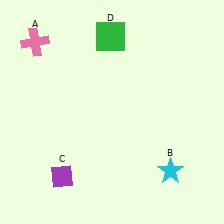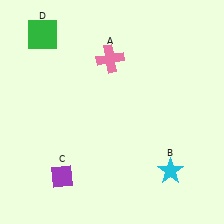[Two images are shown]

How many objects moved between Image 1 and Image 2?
2 objects moved between the two images.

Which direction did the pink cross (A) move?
The pink cross (A) moved right.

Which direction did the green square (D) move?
The green square (D) moved left.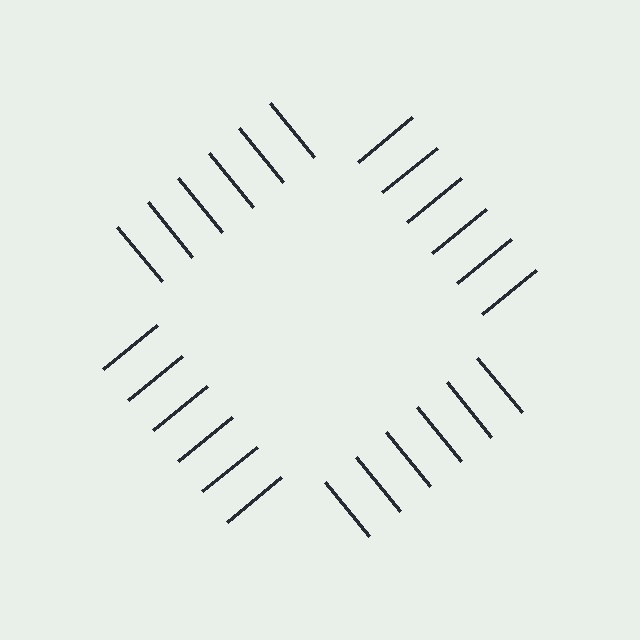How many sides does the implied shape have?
4 sides — the line-ends trace a square.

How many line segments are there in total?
24 — 6 along each of the 4 edges.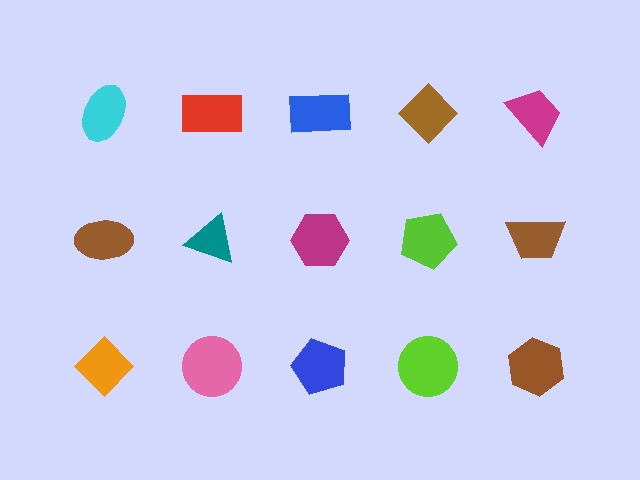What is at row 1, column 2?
A red rectangle.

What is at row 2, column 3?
A magenta hexagon.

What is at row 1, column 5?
A magenta trapezoid.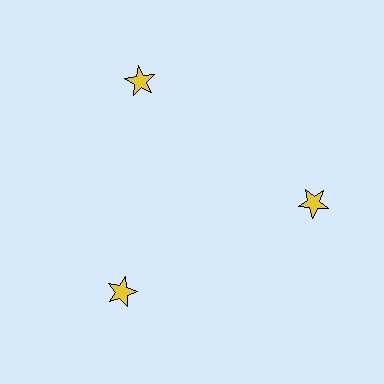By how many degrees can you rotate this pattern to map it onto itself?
The pattern maps onto itself every 120 degrees of rotation.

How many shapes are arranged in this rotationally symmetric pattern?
There are 3 shapes, arranged in 3 groups of 1.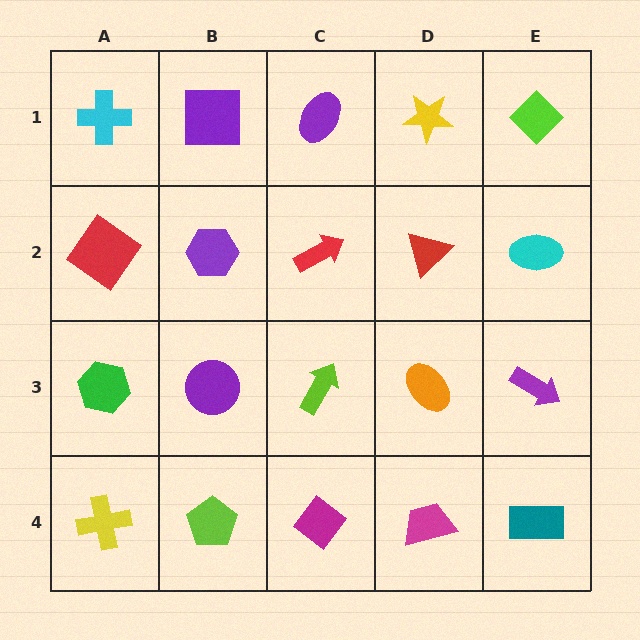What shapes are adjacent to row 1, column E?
A cyan ellipse (row 2, column E), a yellow star (row 1, column D).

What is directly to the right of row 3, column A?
A purple circle.